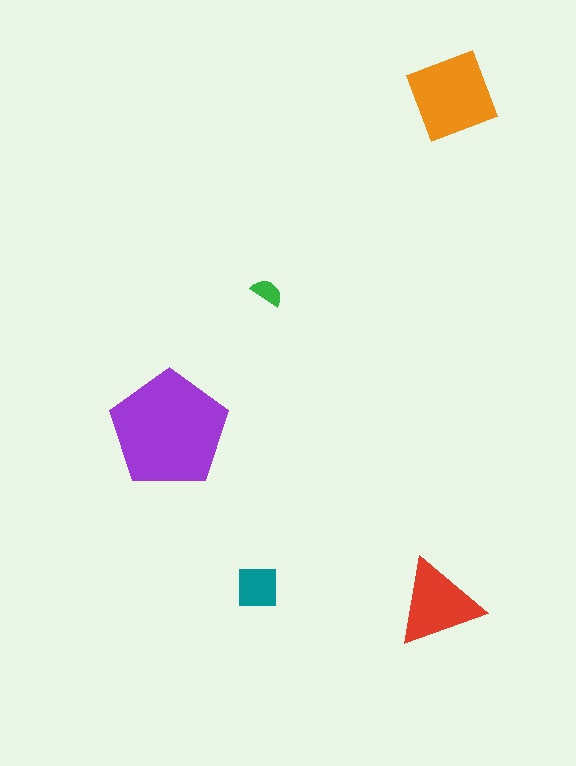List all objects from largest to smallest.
The purple pentagon, the orange diamond, the red triangle, the teal square, the green semicircle.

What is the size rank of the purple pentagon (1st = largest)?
1st.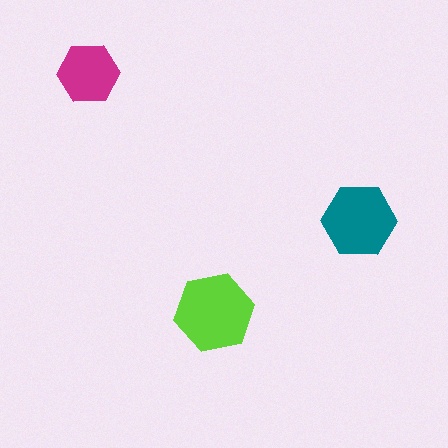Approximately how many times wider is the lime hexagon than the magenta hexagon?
About 1.5 times wider.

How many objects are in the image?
There are 3 objects in the image.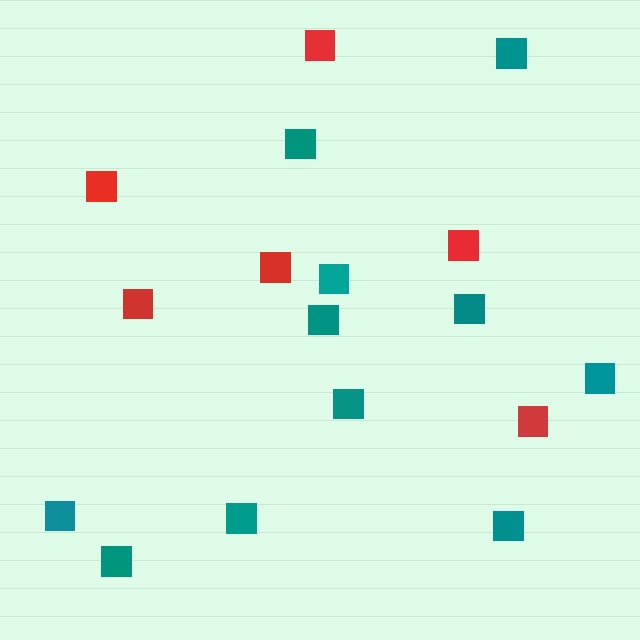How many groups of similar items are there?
There are 2 groups: one group of red squares (6) and one group of teal squares (11).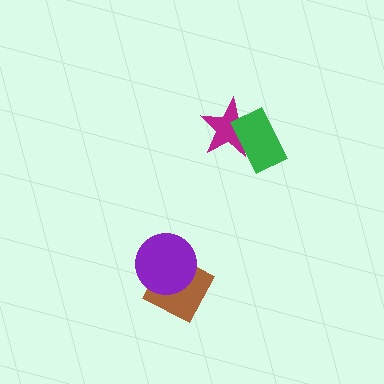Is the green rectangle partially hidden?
No, no other shape covers it.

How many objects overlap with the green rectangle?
1 object overlaps with the green rectangle.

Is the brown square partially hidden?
Yes, it is partially covered by another shape.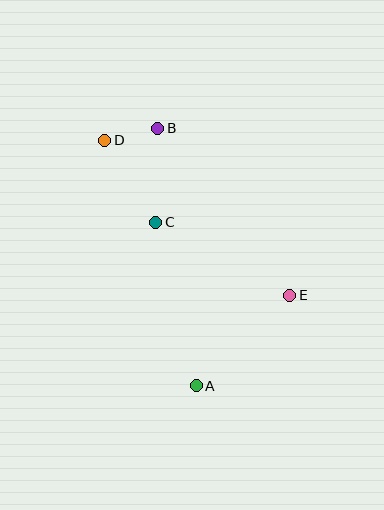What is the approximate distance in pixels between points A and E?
The distance between A and E is approximately 130 pixels.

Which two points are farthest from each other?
Points A and D are farthest from each other.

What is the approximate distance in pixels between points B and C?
The distance between B and C is approximately 94 pixels.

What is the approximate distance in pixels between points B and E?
The distance between B and E is approximately 213 pixels.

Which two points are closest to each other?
Points B and D are closest to each other.